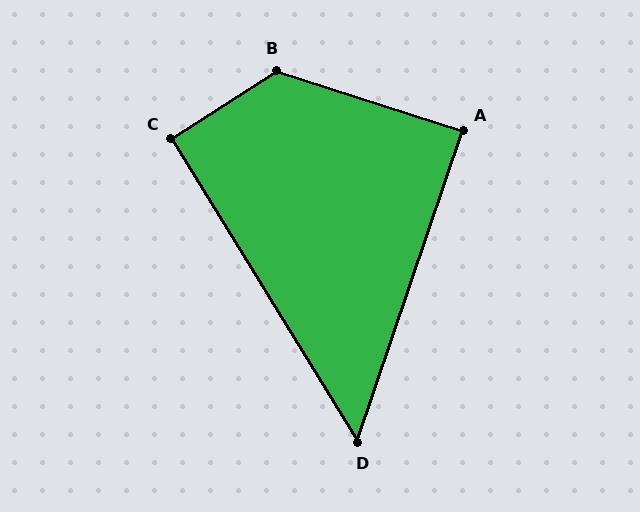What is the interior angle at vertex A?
Approximately 89 degrees (approximately right).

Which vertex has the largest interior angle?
B, at approximately 130 degrees.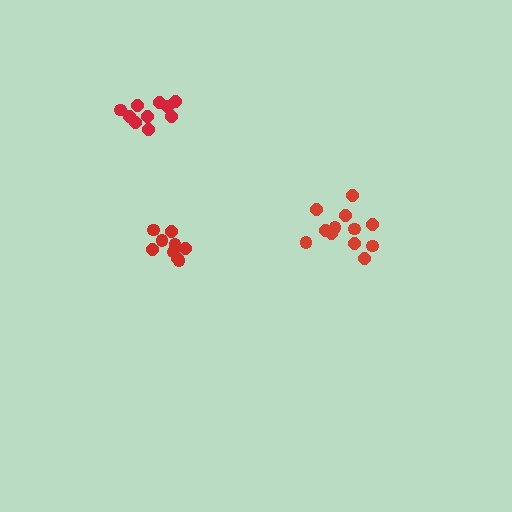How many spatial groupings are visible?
There are 3 spatial groupings.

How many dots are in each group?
Group 1: 12 dots, Group 2: 9 dots, Group 3: 10 dots (31 total).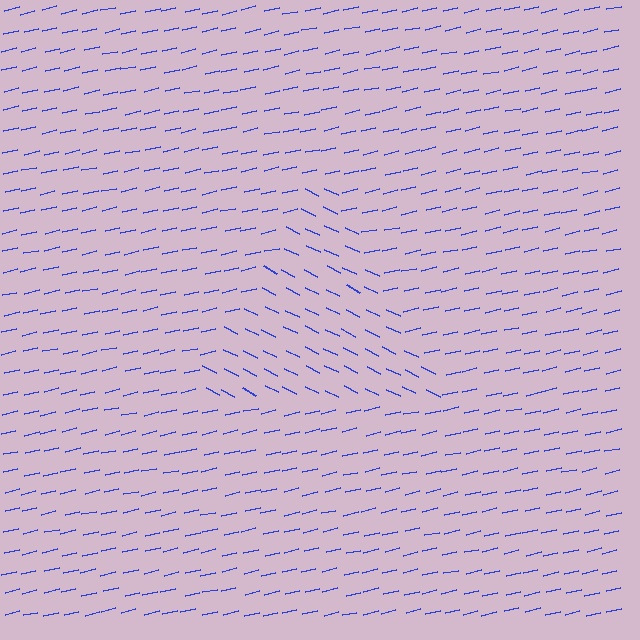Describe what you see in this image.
The image is filled with small blue line segments. A triangle region in the image has lines oriented differently from the surrounding lines, creating a visible texture boundary.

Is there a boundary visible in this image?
Yes, there is a texture boundary formed by a change in line orientation.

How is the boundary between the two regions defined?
The boundary is defined purely by a change in line orientation (approximately 39 degrees difference). All lines are the same color and thickness.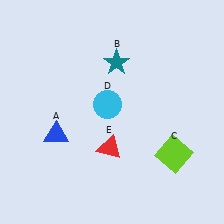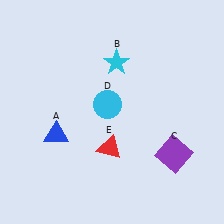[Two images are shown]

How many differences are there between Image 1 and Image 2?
There are 2 differences between the two images.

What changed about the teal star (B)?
In Image 1, B is teal. In Image 2, it changed to cyan.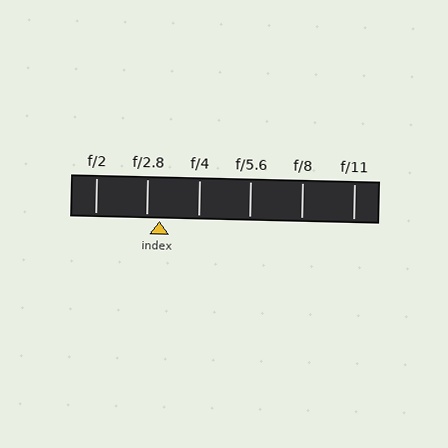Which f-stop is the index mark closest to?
The index mark is closest to f/2.8.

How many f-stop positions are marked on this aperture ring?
There are 6 f-stop positions marked.